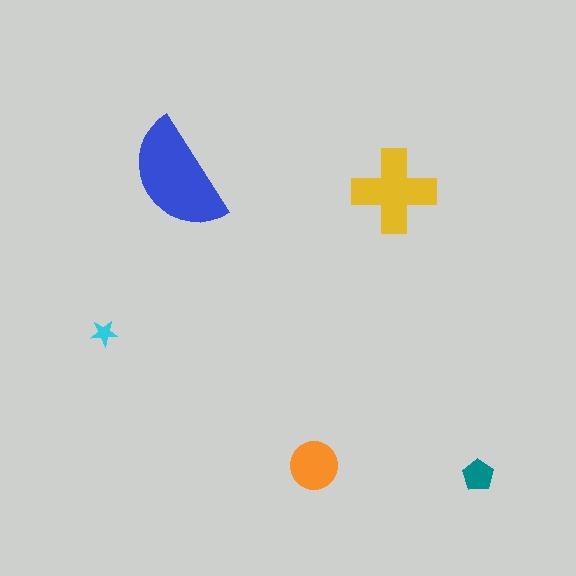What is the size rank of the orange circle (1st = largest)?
3rd.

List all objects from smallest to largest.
The cyan star, the teal pentagon, the orange circle, the yellow cross, the blue semicircle.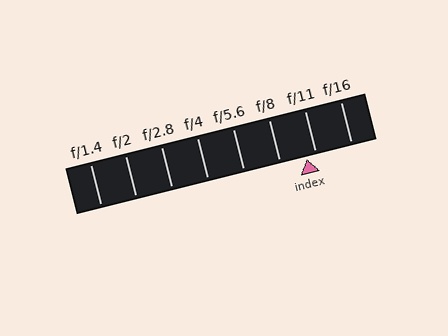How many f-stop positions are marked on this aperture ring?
There are 8 f-stop positions marked.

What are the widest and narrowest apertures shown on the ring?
The widest aperture shown is f/1.4 and the narrowest is f/16.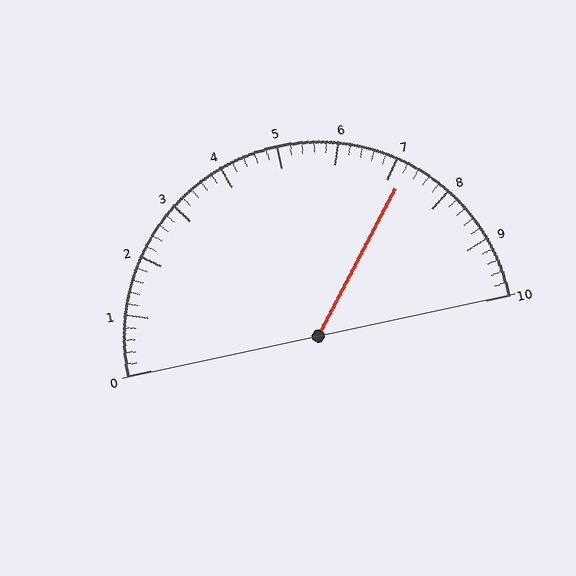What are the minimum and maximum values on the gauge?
The gauge ranges from 0 to 10.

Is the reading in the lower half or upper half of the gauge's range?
The reading is in the upper half of the range (0 to 10).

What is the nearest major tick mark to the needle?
The nearest major tick mark is 7.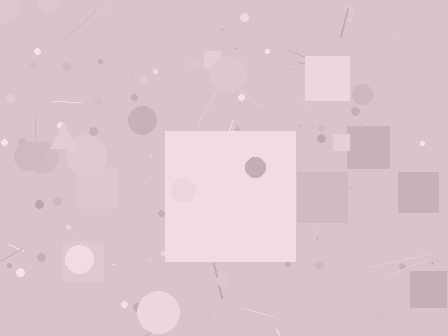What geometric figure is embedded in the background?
A square is embedded in the background.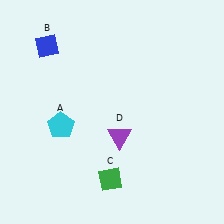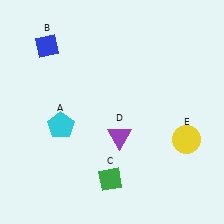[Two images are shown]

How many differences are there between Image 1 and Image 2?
There is 1 difference between the two images.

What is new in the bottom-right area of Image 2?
A yellow circle (E) was added in the bottom-right area of Image 2.